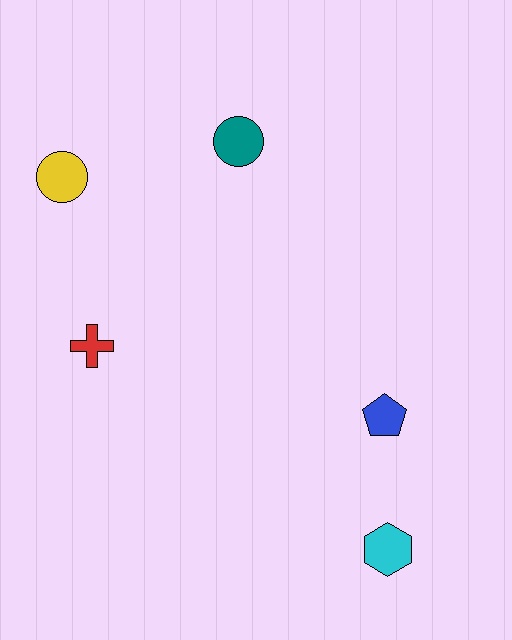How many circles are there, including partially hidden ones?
There are 2 circles.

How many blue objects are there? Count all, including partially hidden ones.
There is 1 blue object.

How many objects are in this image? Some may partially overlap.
There are 5 objects.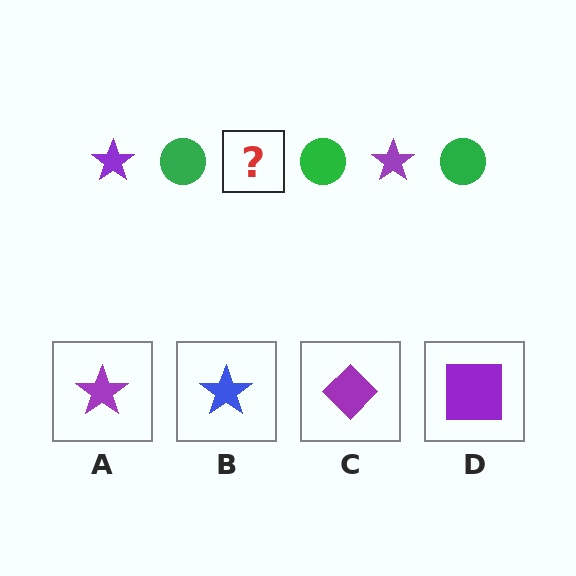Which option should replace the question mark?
Option A.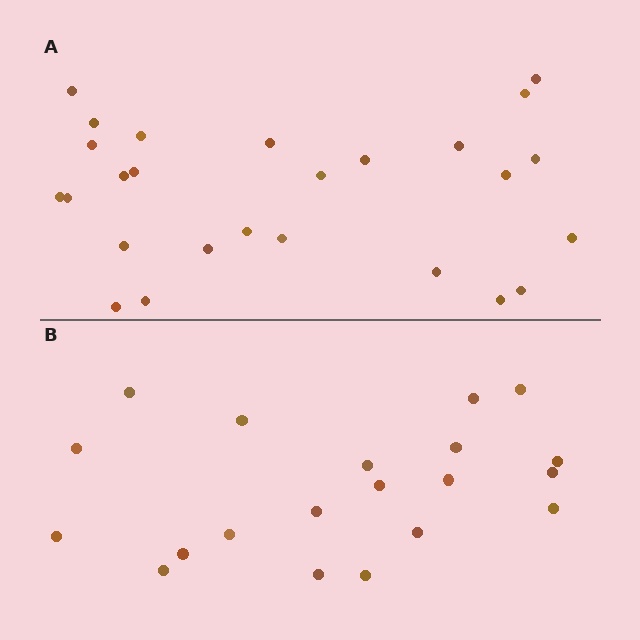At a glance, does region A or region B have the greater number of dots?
Region A (the top region) has more dots.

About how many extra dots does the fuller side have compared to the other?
Region A has about 6 more dots than region B.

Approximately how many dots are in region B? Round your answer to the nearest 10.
About 20 dots.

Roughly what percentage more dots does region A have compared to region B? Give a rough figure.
About 30% more.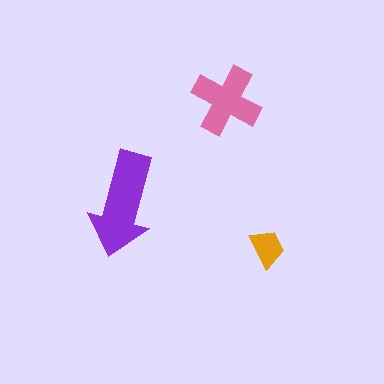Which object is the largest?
The purple arrow.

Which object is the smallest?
The orange trapezoid.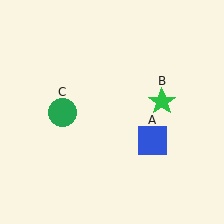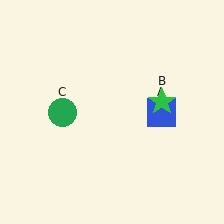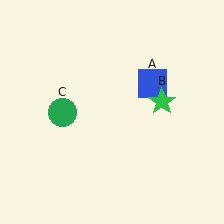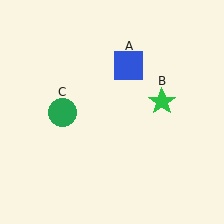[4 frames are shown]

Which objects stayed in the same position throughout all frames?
Green star (object B) and green circle (object C) remained stationary.